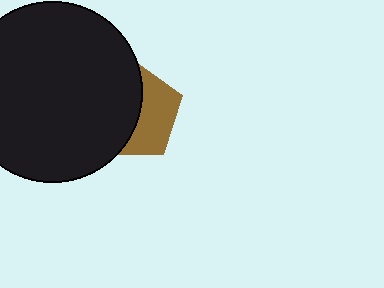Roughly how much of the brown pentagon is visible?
A small part of it is visible (roughly 44%).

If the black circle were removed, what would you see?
You would see the complete brown pentagon.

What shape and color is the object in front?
The object in front is a black circle.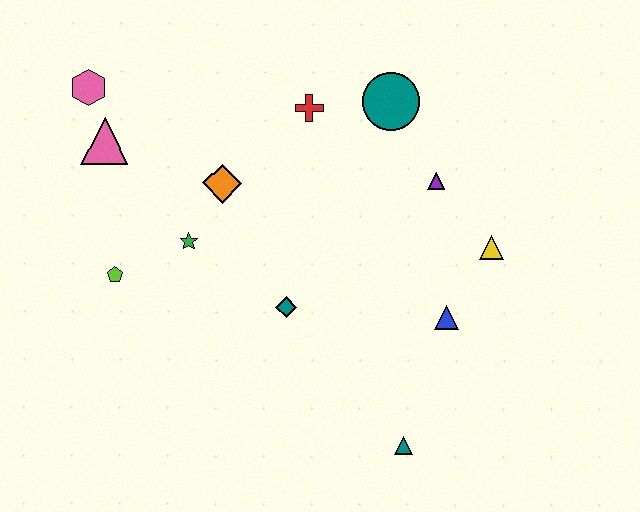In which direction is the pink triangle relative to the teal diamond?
The pink triangle is to the left of the teal diamond.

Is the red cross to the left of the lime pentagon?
No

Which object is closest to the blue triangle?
The yellow triangle is closest to the blue triangle.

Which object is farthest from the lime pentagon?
The yellow triangle is farthest from the lime pentagon.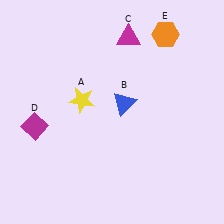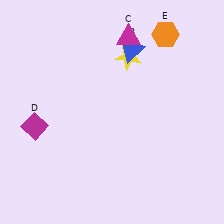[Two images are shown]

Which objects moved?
The objects that moved are: the yellow star (A), the blue triangle (B).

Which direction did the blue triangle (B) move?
The blue triangle (B) moved up.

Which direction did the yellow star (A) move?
The yellow star (A) moved right.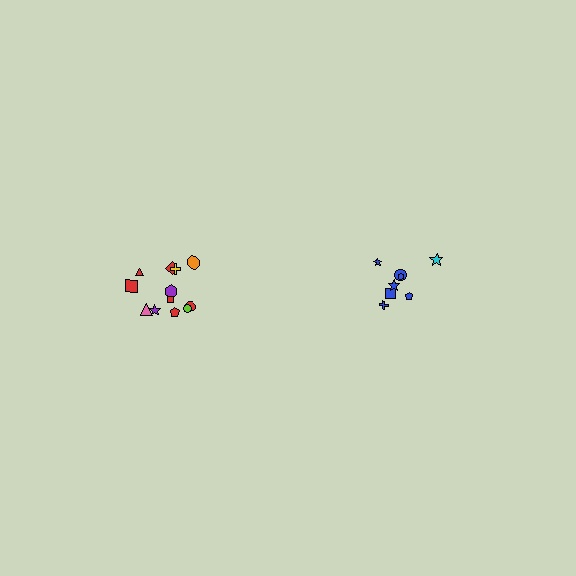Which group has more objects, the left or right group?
The left group.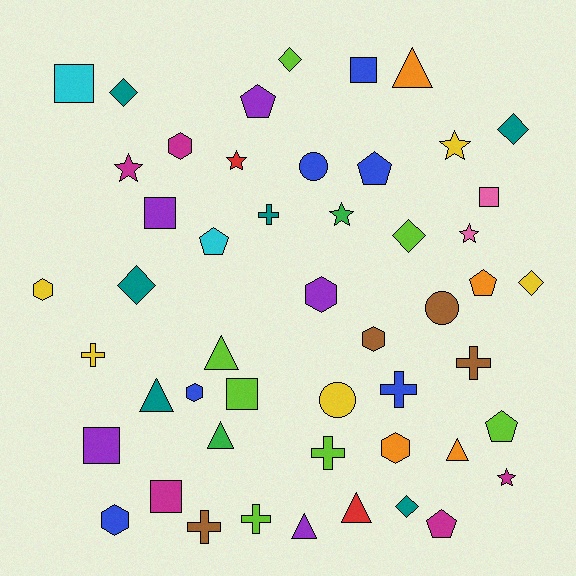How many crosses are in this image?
There are 7 crosses.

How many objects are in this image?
There are 50 objects.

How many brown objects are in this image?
There are 4 brown objects.